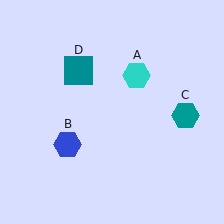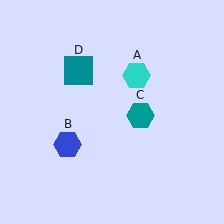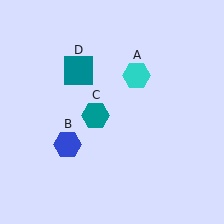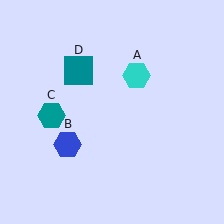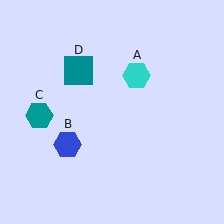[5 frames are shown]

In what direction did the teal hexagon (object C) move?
The teal hexagon (object C) moved left.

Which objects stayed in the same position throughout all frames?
Cyan hexagon (object A) and blue hexagon (object B) and teal square (object D) remained stationary.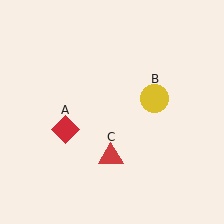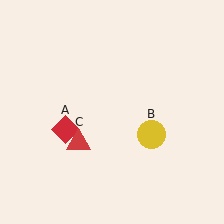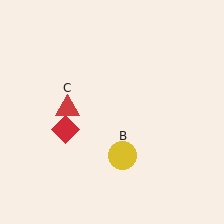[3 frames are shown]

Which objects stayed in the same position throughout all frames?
Red diamond (object A) remained stationary.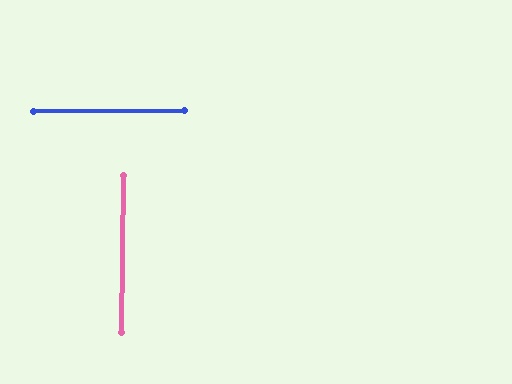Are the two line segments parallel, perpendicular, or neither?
Perpendicular — they meet at approximately 89°.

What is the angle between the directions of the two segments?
Approximately 89 degrees.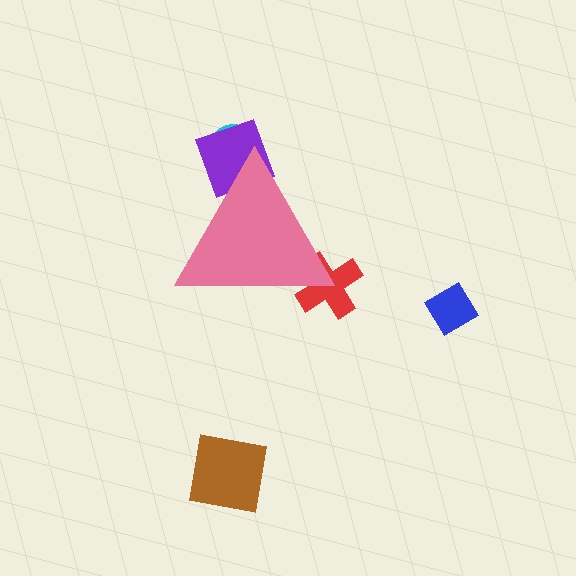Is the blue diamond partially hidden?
No, the blue diamond is fully visible.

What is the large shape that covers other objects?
A pink triangle.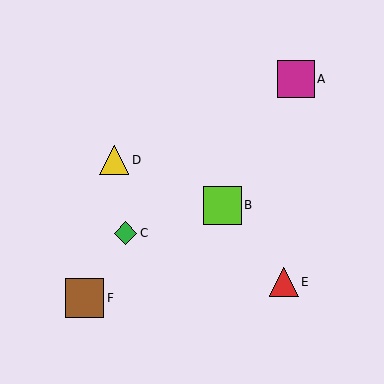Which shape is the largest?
The brown square (labeled F) is the largest.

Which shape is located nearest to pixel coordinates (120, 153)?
The yellow triangle (labeled D) at (114, 160) is nearest to that location.